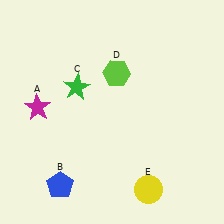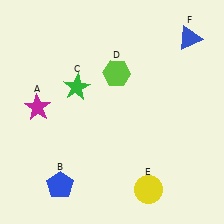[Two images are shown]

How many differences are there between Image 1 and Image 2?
There is 1 difference between the two images.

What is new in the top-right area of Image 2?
A blue triangle (F) was added in the top-right area of Image 2.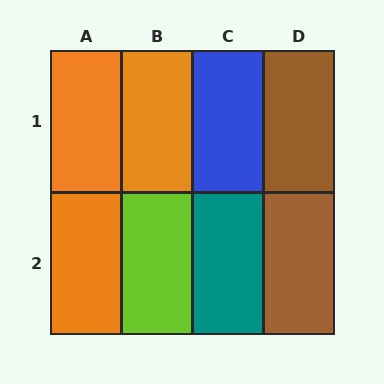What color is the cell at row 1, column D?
Brown.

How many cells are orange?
3 cells are orange.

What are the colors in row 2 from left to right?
Orange, lime, teal, brown.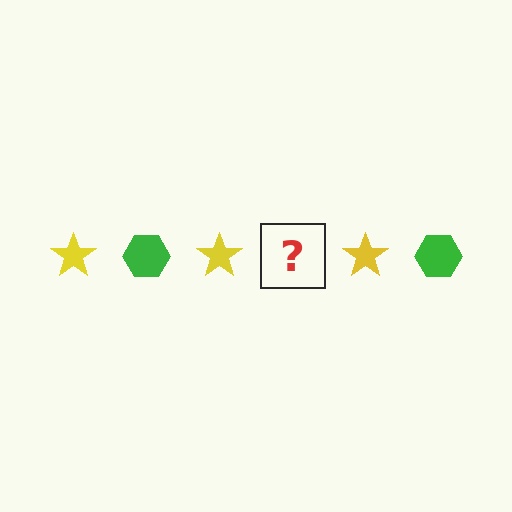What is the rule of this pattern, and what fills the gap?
The rule is that the pattern alternates between yellow star and green hexagon. The gap should be filled with a green hexagon.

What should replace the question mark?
The question mark should be replaced with a green hexagon.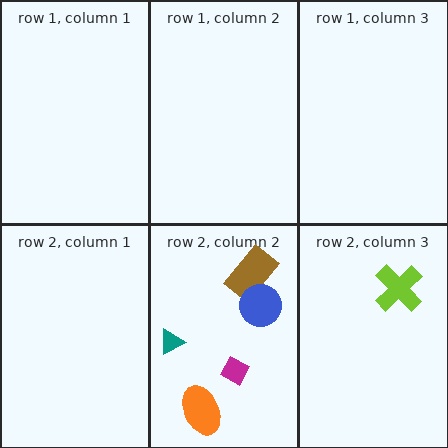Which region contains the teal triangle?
The row 2, column 2 region.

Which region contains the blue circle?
The row 2, column 2 region.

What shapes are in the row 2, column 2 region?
The brown rectangle, the blue circle, the teal triangle, the magenta diamond, the orange ellipse.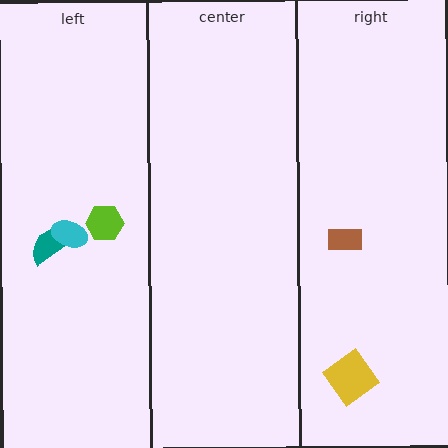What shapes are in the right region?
The brown rectangle, the yellow diamond.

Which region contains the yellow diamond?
The right region.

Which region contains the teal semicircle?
The left region.